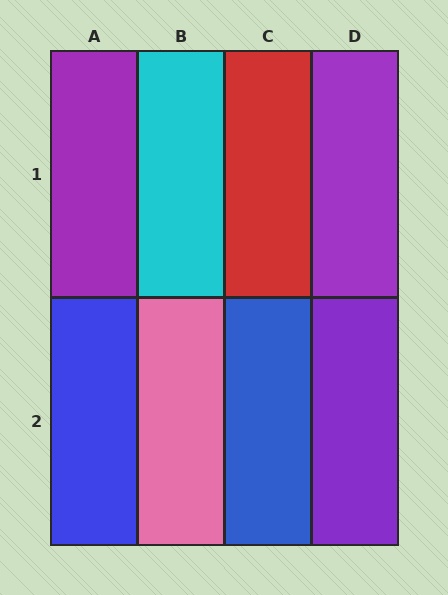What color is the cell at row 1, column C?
Red.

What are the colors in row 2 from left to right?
Blue, pink, blue, purple.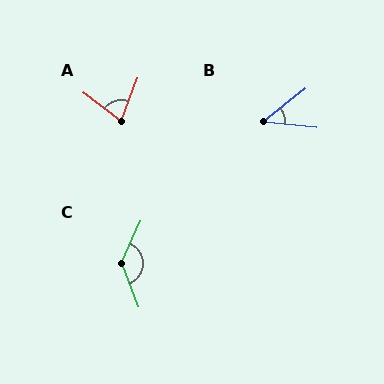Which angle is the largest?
C, at approximately 134 degrees.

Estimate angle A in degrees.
Approximately 74 degrees.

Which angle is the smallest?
B, at approximately 43 degrees.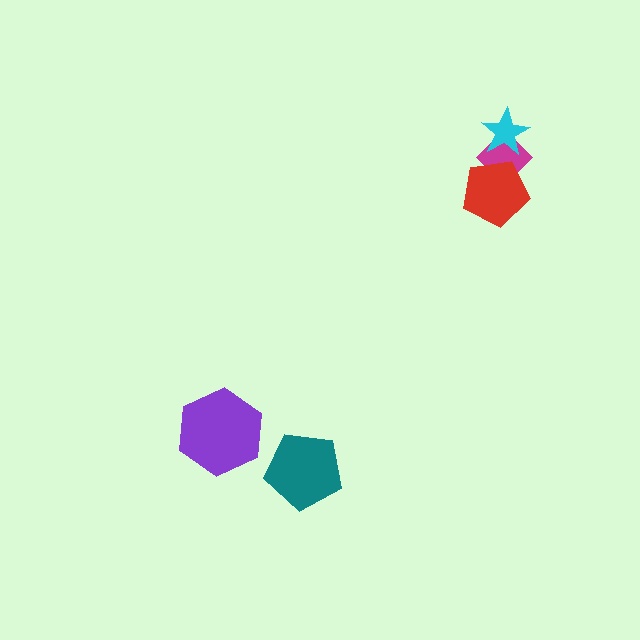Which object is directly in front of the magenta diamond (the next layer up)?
The red pentagon is directly in front of the magenta diamond.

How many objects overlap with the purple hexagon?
0 objects overlap with the purple hexagon.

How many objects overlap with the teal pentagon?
0 objects overlap with the teal pentagon.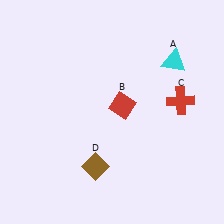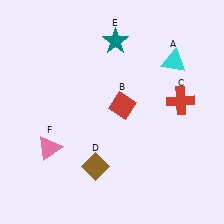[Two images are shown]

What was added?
A teal star (E), a pink triangle (F) were added in Image 2.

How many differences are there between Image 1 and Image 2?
There are 2 differences between the two images.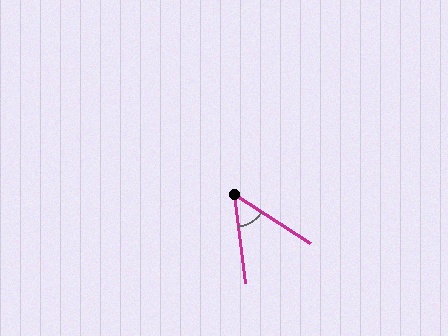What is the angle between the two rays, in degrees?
Approximately 50 degrees.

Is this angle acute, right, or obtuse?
It is acute.